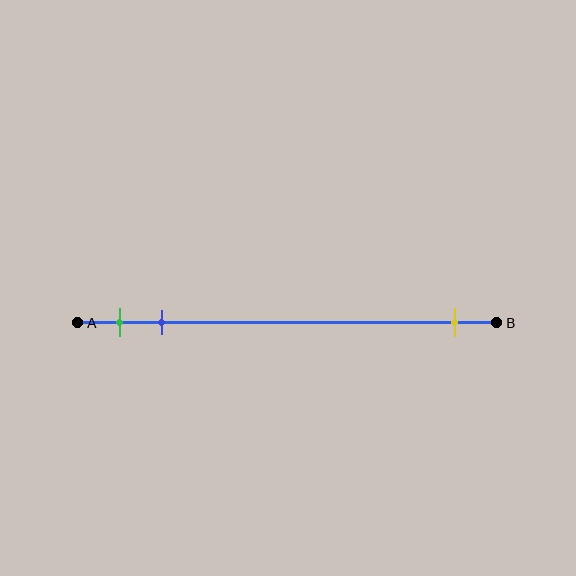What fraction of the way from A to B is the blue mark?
The blue mark is approximately 20% (0.2) of the way from A to B.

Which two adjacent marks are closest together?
The green and blue marks are the closest adjacent pair.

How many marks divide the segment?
There are 3 marks dividing the segment.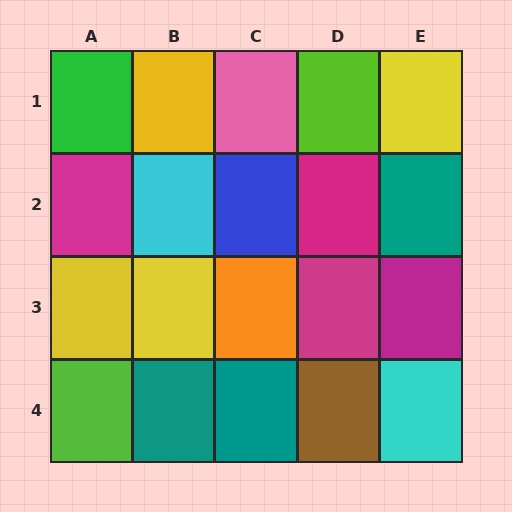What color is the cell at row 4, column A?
Lime.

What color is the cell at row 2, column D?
Magenta.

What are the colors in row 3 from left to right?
Yellow, yellow, orange, magenta, magenta.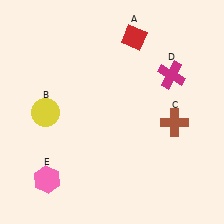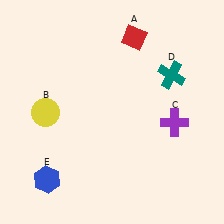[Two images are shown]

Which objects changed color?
C changed from brown to purple. D changed from magenta to teal. E changed from pink to blue.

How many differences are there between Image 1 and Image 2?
There are 3 differences between the two images.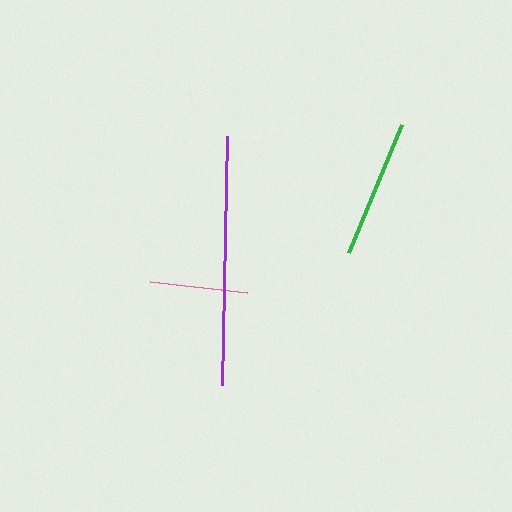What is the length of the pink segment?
The pink segment is approximately 98 pixels long.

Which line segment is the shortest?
The pink line is the shortest at approximately 98 pixels.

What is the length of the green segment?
The green segment is approximately 139 pixels long.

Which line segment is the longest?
The purple line is the longest at approximately 249 pixels.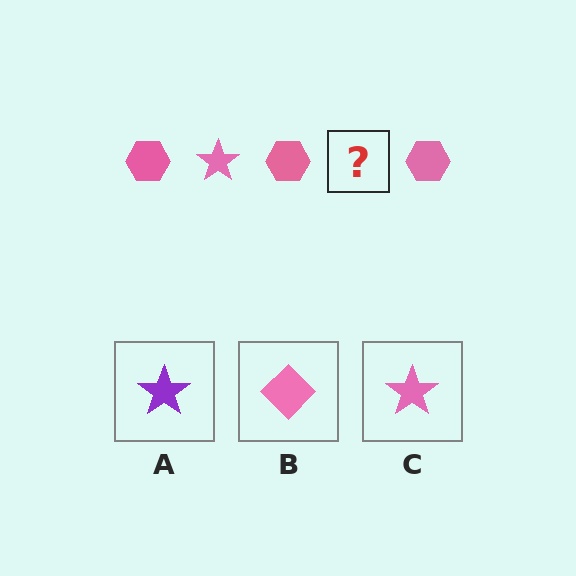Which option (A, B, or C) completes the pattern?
C.